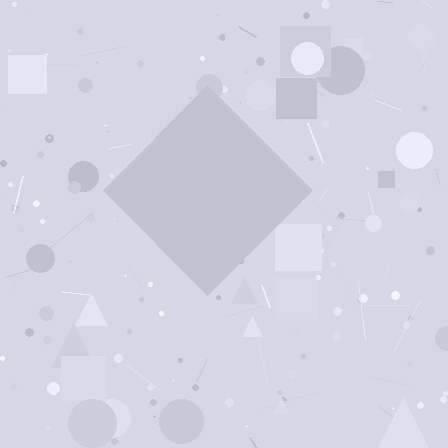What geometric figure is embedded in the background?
A diamond is embedded in the background.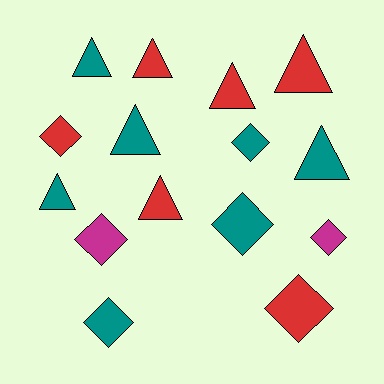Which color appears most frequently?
Teal, with 7 objects.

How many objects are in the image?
There are 15 objects.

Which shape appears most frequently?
Triangle, with 8 objects.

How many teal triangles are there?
There are 4 teal triangles.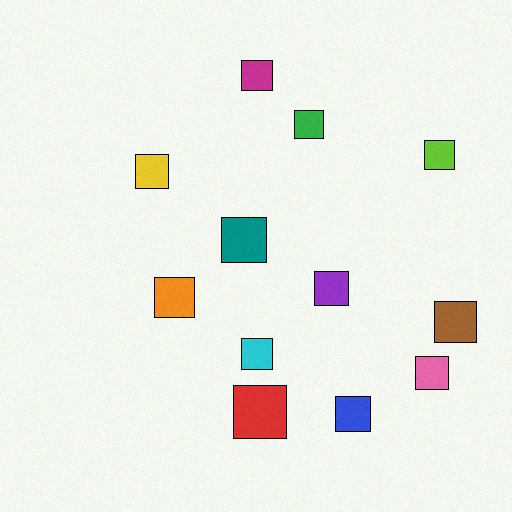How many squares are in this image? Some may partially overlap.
There are 12 squares.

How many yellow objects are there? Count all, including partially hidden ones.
There is 1 yellow object.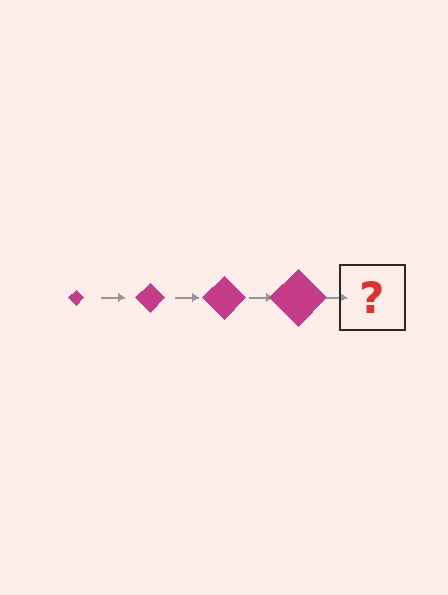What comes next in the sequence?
The next element should be a magenta diamond, larger than the previous one.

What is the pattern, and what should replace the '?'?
The pattern is that the diamond gets progressively larger each step. The '?' should be a magenta diamond, larger than the previous one.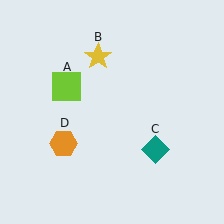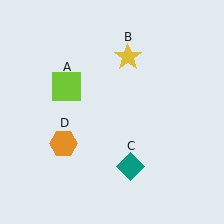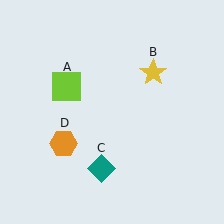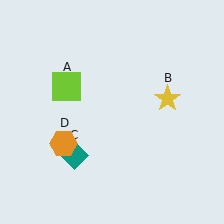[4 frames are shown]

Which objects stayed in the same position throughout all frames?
Lime square (object A) and orange hexagon (object D) remained stationary.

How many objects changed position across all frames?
2 objects changed position: yellow star (object B), teal diamond (object C).